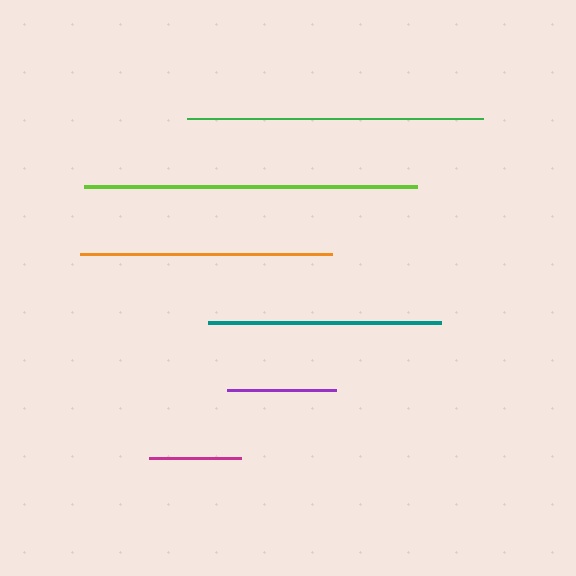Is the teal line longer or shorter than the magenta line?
The teal line is longer than the magenta line.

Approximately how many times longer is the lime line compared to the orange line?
The lime line is approximately 1.3 times the length of the orange line.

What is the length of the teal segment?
The teal segment is approximately 234 pixels long.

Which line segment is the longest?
The lime line is the longest at approximately 332 pixels.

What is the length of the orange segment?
The orange segment is approximately 252 pixels long.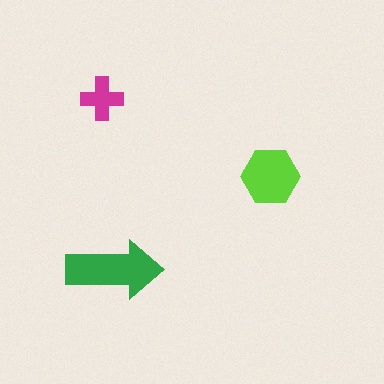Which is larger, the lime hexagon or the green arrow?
The green arrow.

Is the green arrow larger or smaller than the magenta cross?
Larger.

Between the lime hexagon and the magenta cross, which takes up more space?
The lime hexagon.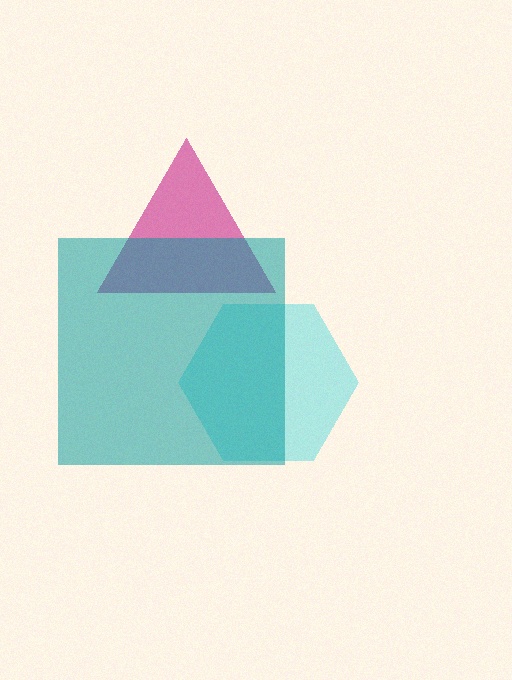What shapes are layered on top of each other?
The layered shapes are: a magenta triangle, a cyan hexagon, a teal square.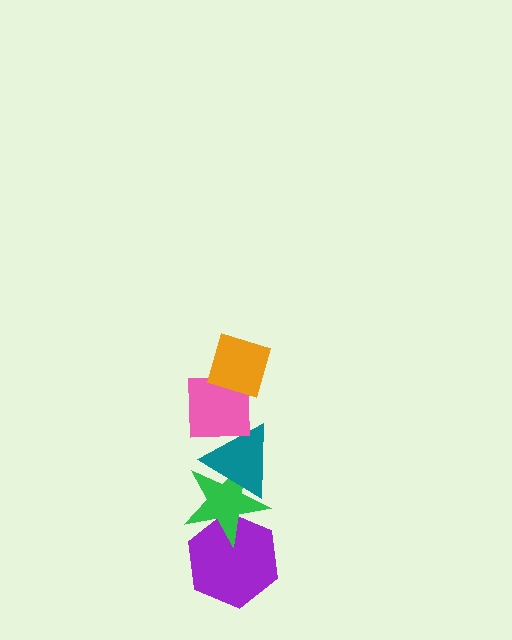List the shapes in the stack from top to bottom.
From top to bottom: the orange diamond, the pink square, the teal triangle, the green star, the purple hexagon.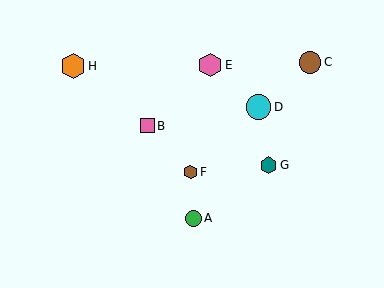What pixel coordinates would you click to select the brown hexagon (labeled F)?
Click at (191, 172) to select the brown hexagon F.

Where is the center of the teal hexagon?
The center of the teal hexagon is at (268, 165).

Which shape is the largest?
The orange hexagon (labeled H) is the largest.